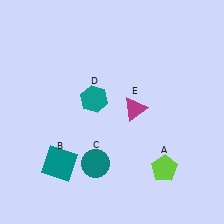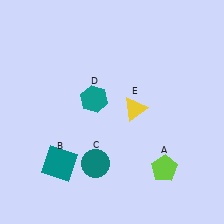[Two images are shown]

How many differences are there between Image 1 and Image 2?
There is 1 difference between the two images.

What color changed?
The triangle (E) changed from magenta in Image 1 to yellow in Image 2.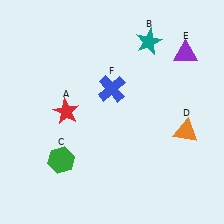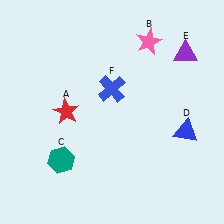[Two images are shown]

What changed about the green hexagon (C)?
In Image 1, C is green. In Image 2, it changed to teal.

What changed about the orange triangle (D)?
In Image 1, D is orange. In Image 2, it changed to blue.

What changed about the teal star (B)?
In Image 1, B is teal. In Image 2, it changed to pink.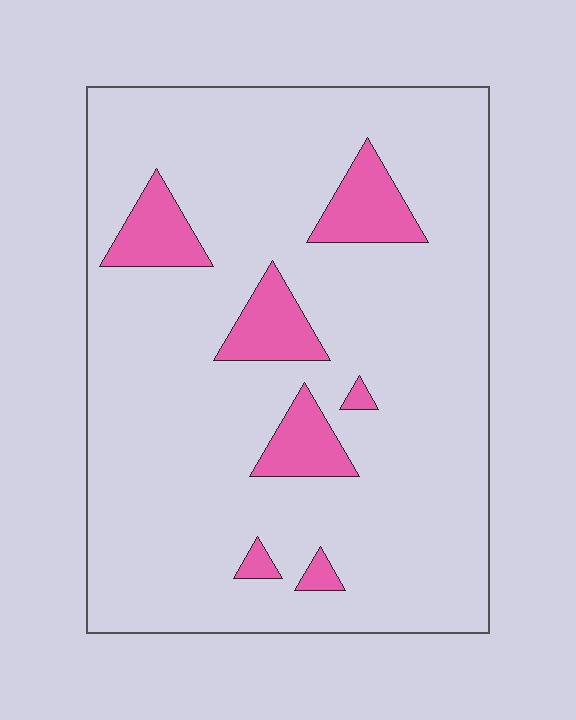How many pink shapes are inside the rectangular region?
7.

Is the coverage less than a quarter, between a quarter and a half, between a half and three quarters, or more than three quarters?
Less than a quarter.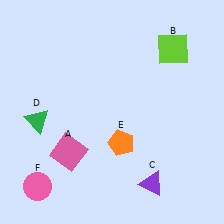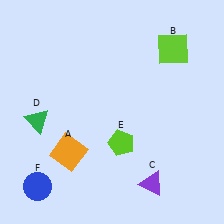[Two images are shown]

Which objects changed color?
A changed from pink to orange. E changed from orange to lime. F changed from pink to blue.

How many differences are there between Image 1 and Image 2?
There are 3 differences between the two images.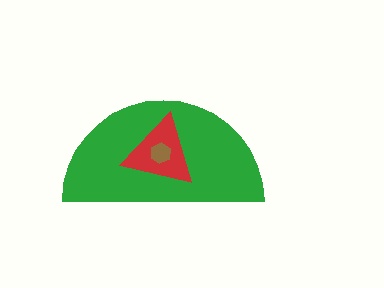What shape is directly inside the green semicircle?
The red triangle.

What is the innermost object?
The brown hexagon.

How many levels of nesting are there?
3.